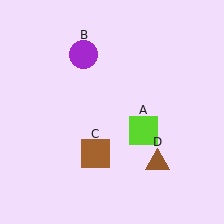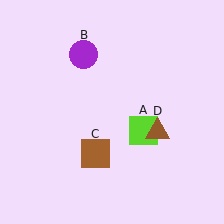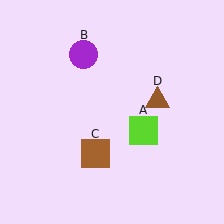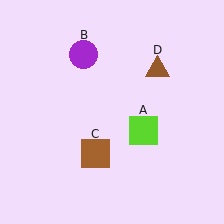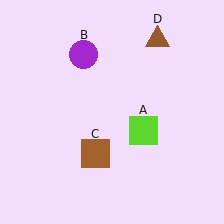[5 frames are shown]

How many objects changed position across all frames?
1 object changed position: brown triangle (object D).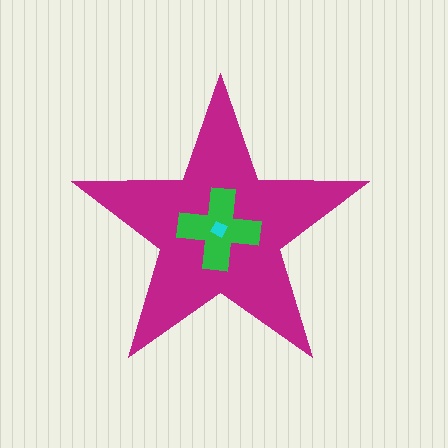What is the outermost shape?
The magenta star.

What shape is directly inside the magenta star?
The green cross.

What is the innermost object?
The cyan diamond.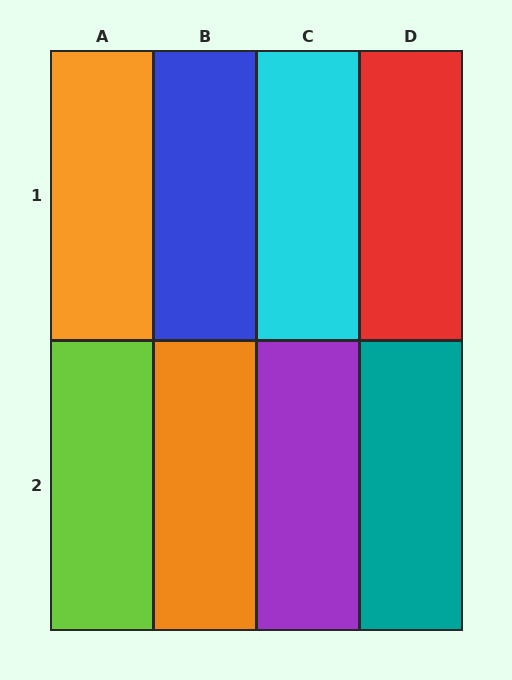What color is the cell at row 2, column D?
Teal.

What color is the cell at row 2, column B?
Orange.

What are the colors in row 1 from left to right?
Orange, blue, cyan, red.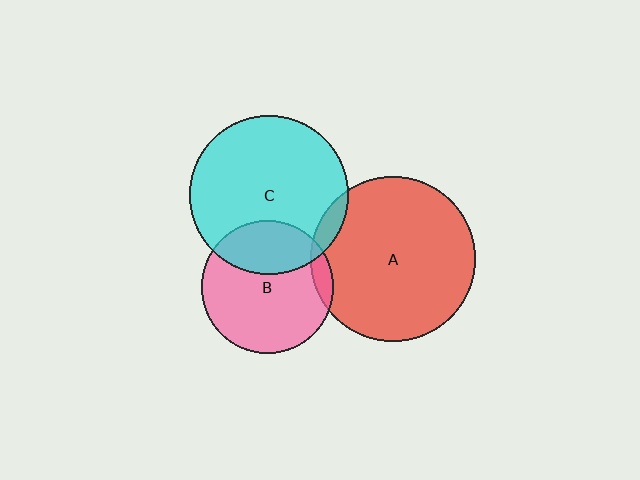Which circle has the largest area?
Circle A (red).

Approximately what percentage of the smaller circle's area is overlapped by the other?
Approximately 5%.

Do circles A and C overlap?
Yes.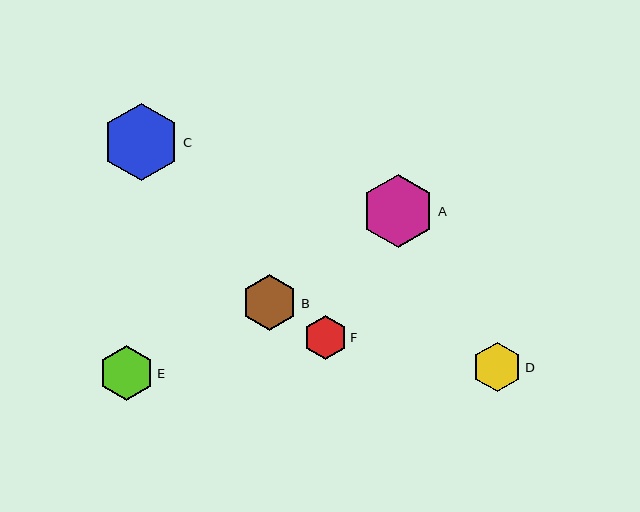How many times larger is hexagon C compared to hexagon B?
Hexagon C is approximately 1.4 times the size of hexagon B.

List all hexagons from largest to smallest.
From largest to smallest: C, A, B, E, D, F.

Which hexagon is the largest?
Hexagon C is the largest with a size of approximately 77 pixels.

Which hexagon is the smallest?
Hexagon F is the smallest with a size of approximately 44 pixels.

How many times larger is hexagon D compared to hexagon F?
Hexagon D is approximately 1.1 times the size of hexagon F.